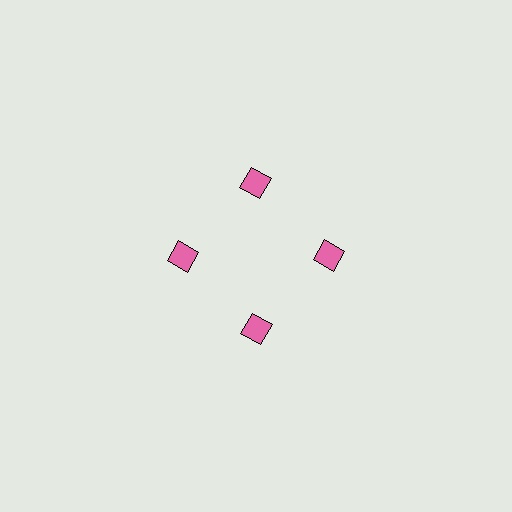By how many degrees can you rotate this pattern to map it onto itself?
The pattern maps onto itself every 90 degrees of rotation.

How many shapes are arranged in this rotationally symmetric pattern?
There are 4 shapes, arranged in 4 groups of 1.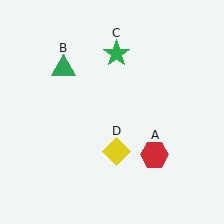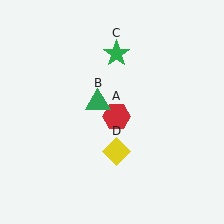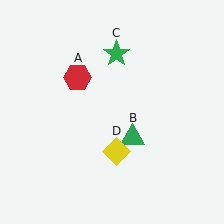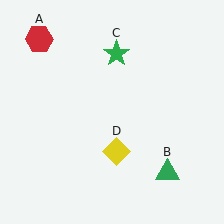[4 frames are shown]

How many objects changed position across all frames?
2 objects changed position: red hexagon (object A), green triangle (object B).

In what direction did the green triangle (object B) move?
The green triangle (object B) moved down and to the right.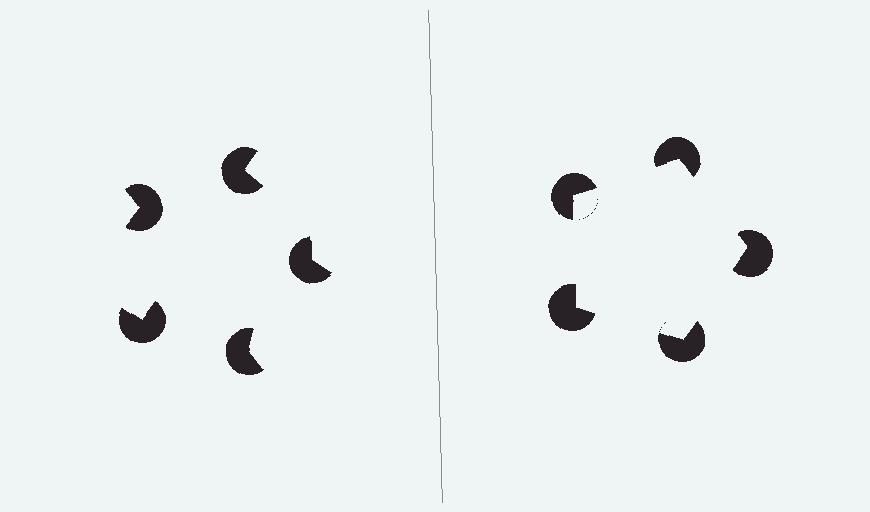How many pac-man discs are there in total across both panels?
10 — 5 on each side.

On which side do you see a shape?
An illusory pentagon appears on the right side. On the left side the wedge cuts are rotated, so no coherent shape forms.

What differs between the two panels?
The pac-man discs are positioned identically on both sides; only the wedge orientations differ. On the right they align to a pentagon; on the left they are misaligned.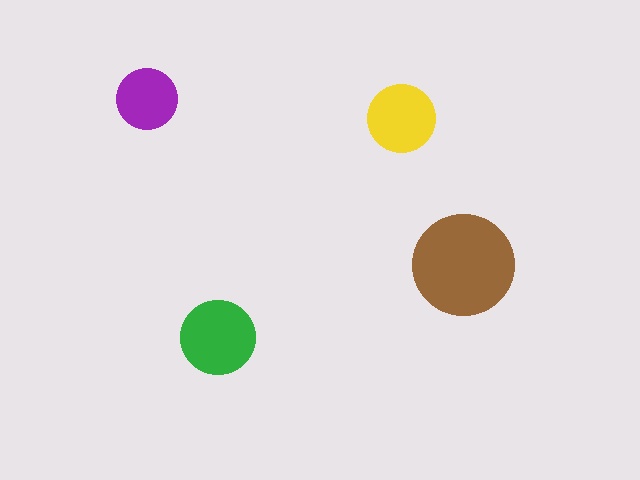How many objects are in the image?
There are 4 objects in the image.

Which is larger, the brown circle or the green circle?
The brown one.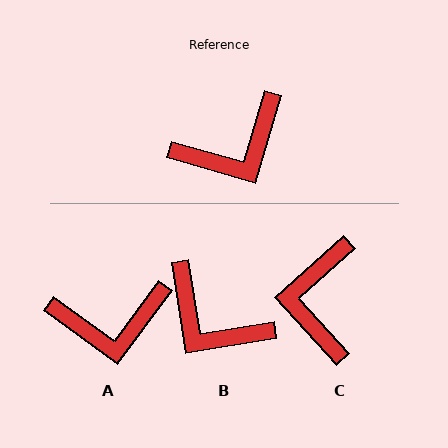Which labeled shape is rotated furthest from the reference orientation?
C, about 122 degrees away.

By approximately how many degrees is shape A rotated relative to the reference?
Approximately 20 degrees clockwise.